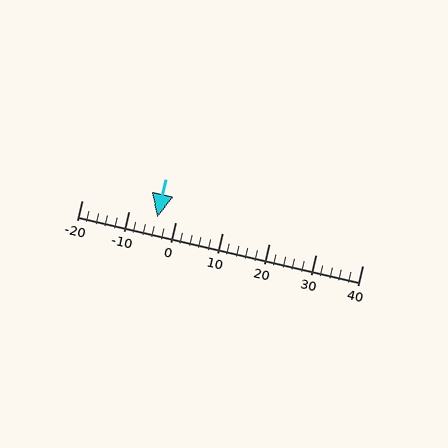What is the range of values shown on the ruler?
The ruler shows values from -20 to 40.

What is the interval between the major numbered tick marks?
The major tick marks are spaced 10 units apart.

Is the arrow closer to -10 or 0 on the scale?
The arrow is closer to 0.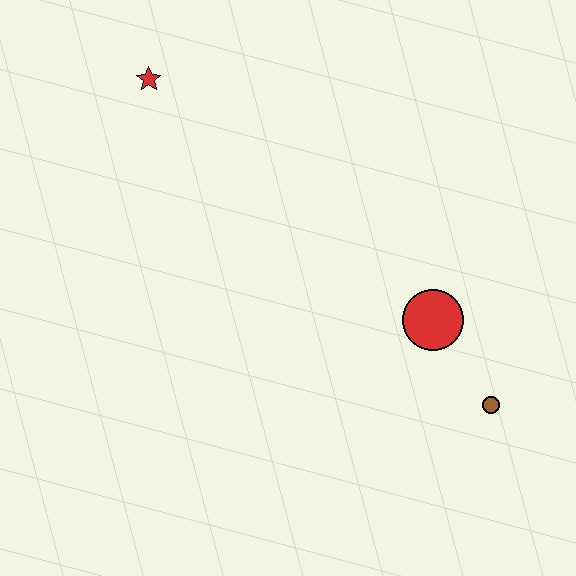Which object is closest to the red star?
The red circle is closest to the red star.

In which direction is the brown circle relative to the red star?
The brown circle is to the right of the red star.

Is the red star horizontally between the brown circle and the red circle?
No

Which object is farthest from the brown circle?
The red star is farthest from the brown circle.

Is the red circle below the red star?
Yes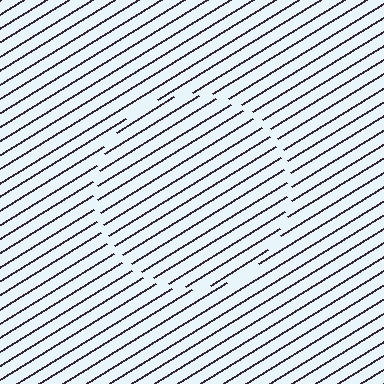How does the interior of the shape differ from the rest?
The interior of the shape contains the same grating, shifted by half a period — the contour is defined by the phase discontinuity where line-ends from the inner and outer gratings abut.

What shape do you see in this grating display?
An illusory circle. The interior of the shape contains the same grating, shifted by half a period — the contour is defined by the phase discontinuity where line-ends from the inner and outer gratings abut.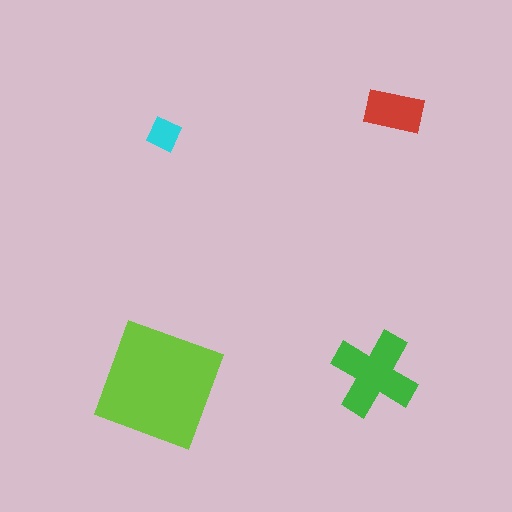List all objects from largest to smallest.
The lime square, the green cross, the red rectangle, the cyan diamond.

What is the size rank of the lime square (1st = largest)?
1st.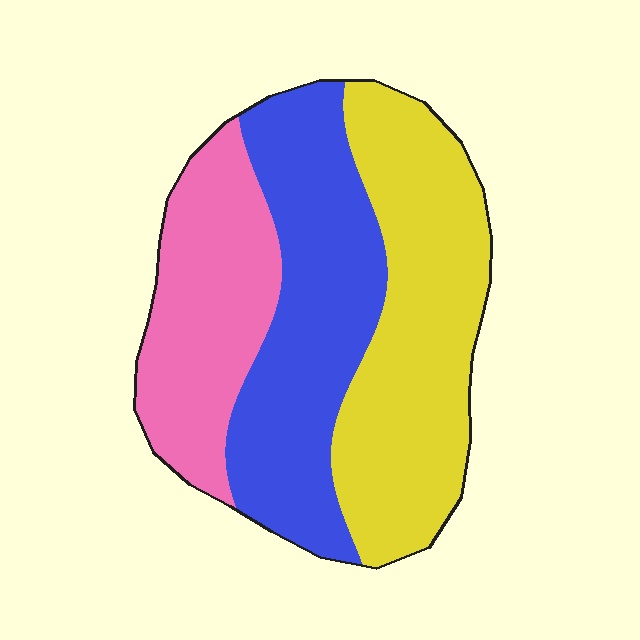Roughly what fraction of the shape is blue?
Blue covers 35% of the shape.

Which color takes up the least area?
Pink, at roughly 25%.